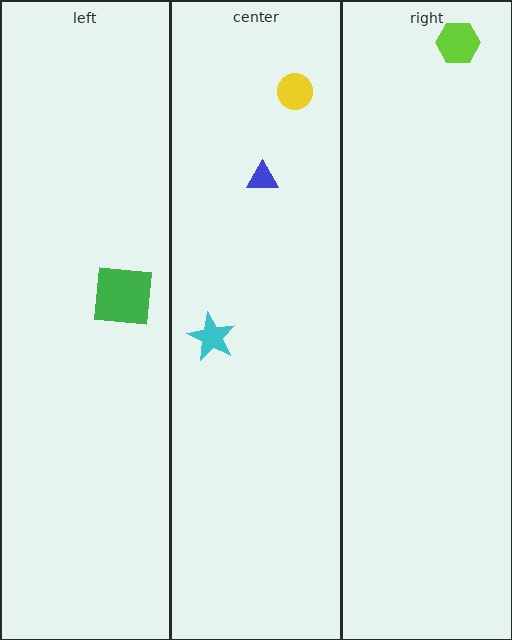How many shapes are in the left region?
1.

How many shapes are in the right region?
1.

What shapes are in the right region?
The lime hexagon.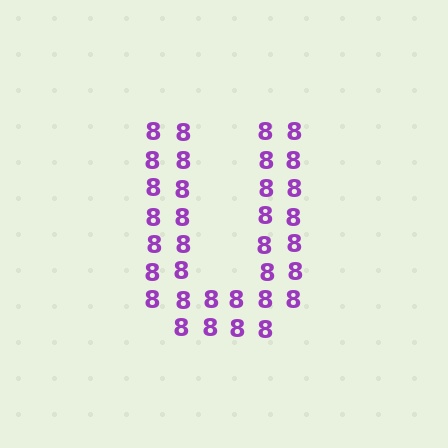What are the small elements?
The small elements are digit 8's.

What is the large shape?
The large shape is the letter U.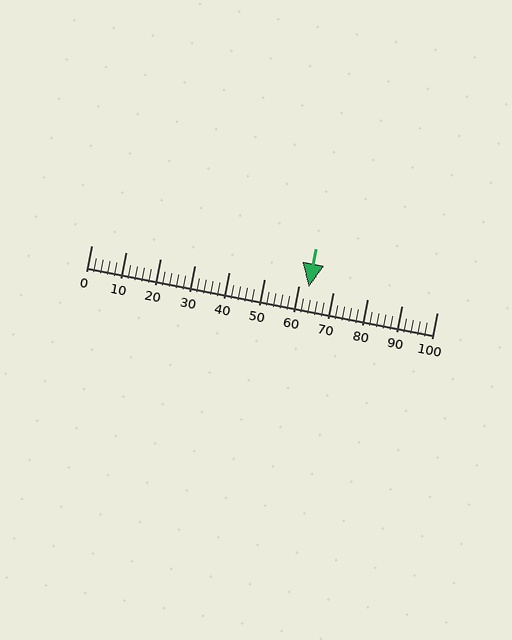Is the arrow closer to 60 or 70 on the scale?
The arrow is closer to 60.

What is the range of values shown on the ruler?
The ruler shows values from 0 to 100.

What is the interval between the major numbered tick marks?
The major tick marks are spaced 10 units apart.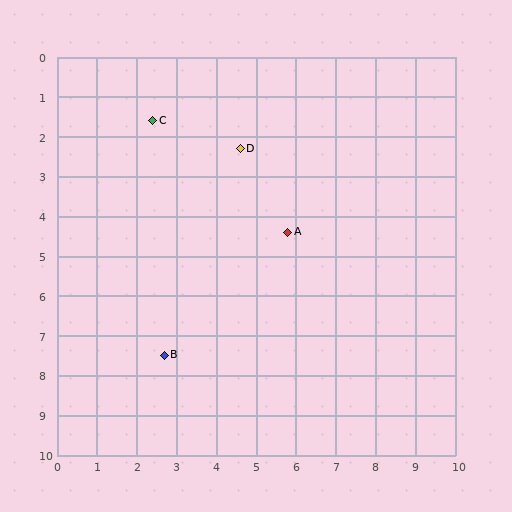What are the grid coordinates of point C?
Point C is at approximately (2.4, 1.6).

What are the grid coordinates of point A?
Point A is at approximately (5.8, 4.4).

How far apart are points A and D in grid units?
Points A and D are about 2.4 grid units apart.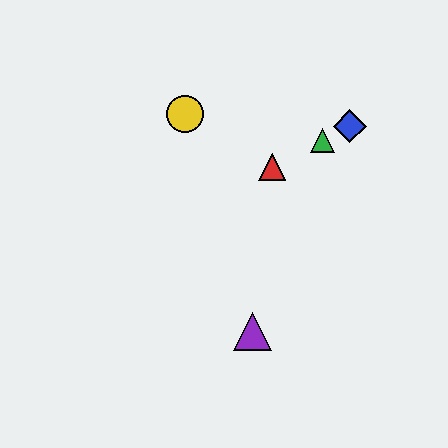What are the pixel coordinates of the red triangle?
The red triangle is at (272, 167).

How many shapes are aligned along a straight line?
3 shapes (the red triangle, the blue diamond, the green triangle) are aligned along a straight line.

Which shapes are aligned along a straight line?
The red triangle, the blue diamond, the green triangle are aligned along a straight line.